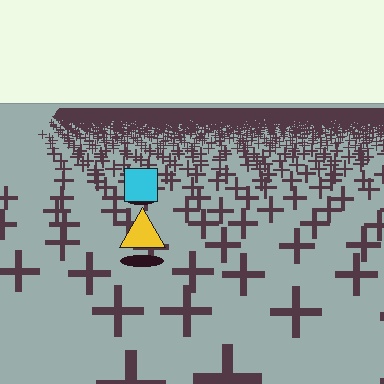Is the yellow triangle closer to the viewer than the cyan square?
Yes. The yellow triangle is closer — you can tell from the texture gradient: the ground texture is coarser near it.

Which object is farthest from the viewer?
The cyan square is farthest from the viewer. It appears smaller and the ground texture around it is denser.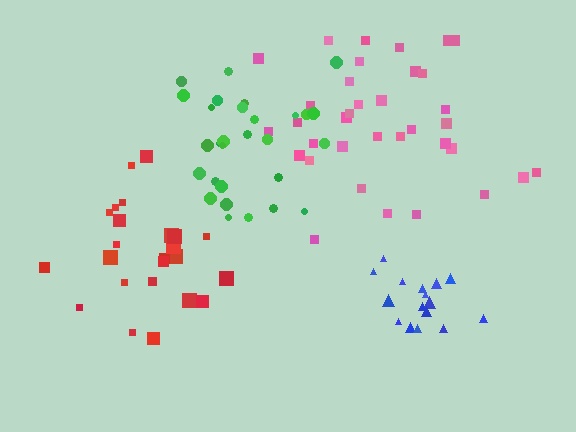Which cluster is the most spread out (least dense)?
Pink.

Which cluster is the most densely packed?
Blue.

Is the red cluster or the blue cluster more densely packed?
Blue.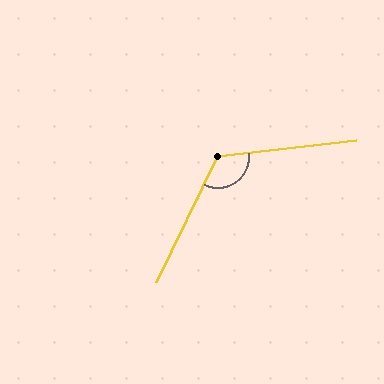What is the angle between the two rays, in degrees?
Approximately 123 degrees.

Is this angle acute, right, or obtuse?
It is obtuse.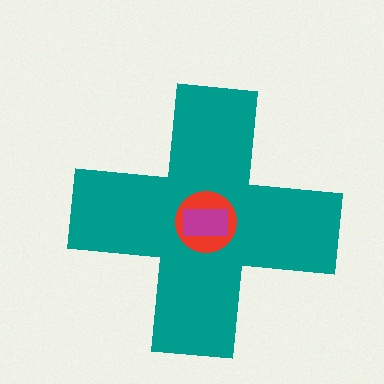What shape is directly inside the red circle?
The magenta rectangle.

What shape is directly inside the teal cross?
The red circle.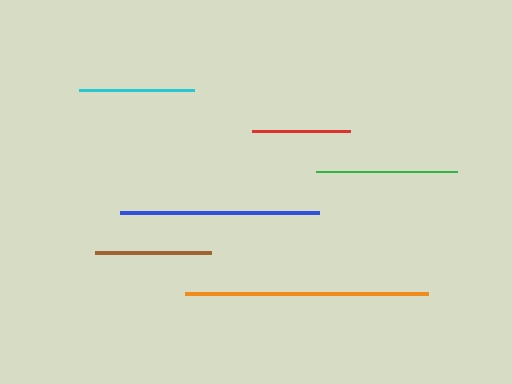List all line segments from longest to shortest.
From longest to shortest: orange, blue, green, brown, cyan, red.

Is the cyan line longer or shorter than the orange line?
The orange line is longer than the cyan line.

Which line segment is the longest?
The orange line is the longest at approximately 243 pixels.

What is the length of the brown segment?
The brown segment is approximately 116 pixels long.